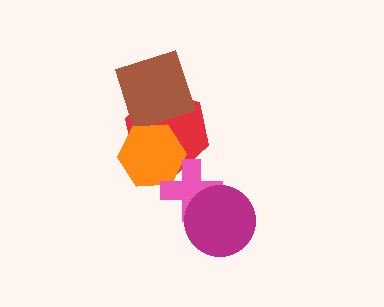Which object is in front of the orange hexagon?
The pink cross is in front of the orange hexagon.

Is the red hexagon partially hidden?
Yes, it is partially covered by another shape.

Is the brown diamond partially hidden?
Yes, it is partially covered by another shape.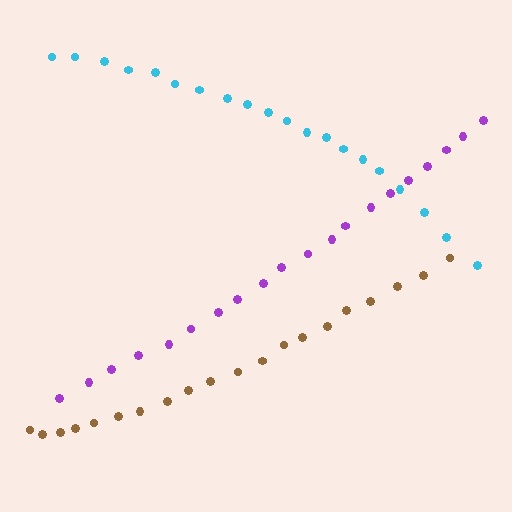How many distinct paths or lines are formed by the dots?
There are 3 distinct paths.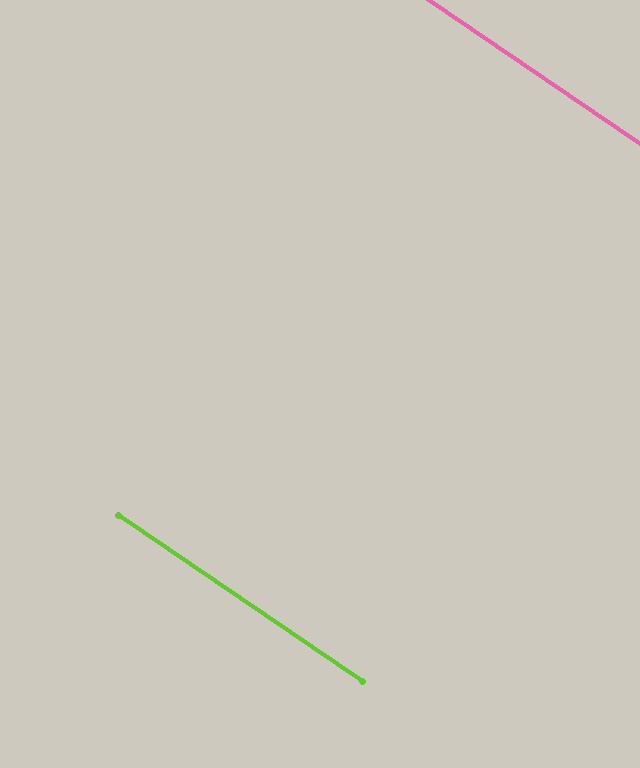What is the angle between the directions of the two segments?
Approximately 0 degrees.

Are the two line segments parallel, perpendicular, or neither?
Parallel — their directions differ by only 0.1°.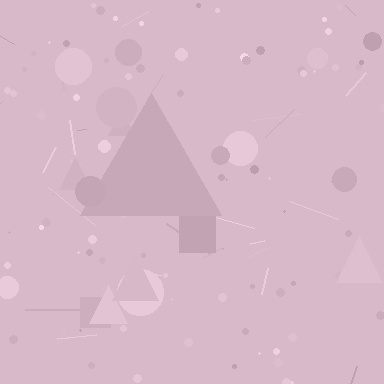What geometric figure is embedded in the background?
A triangle is embedded in the background.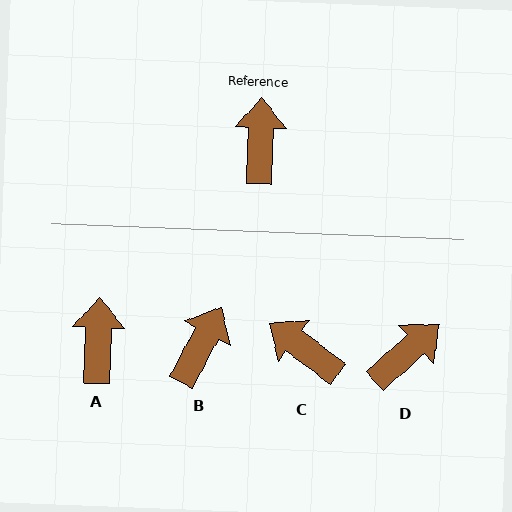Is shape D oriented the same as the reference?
No, it is off by about 46 degrees.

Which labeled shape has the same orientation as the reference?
A.